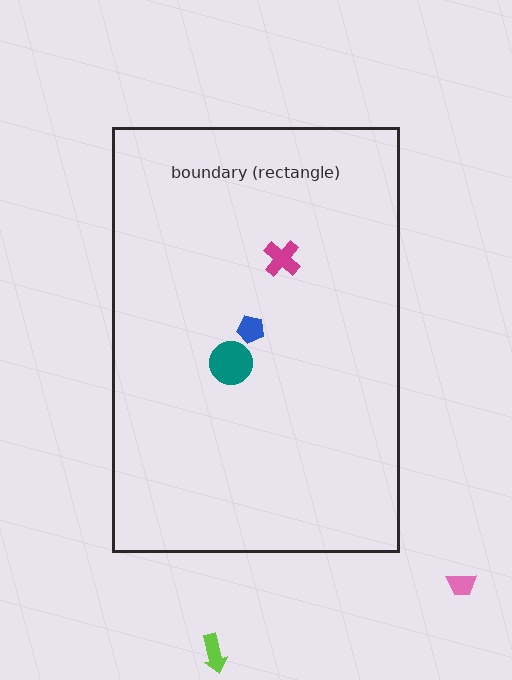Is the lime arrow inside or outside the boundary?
Outside.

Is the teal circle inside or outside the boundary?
Inside.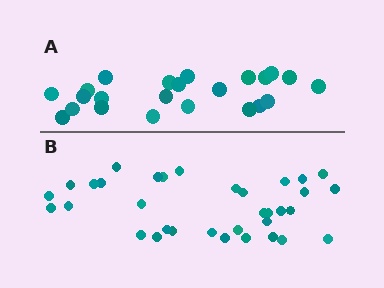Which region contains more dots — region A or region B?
Region B (the bottom region) has more dots.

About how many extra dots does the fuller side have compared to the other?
Region B has roughly 12 or so more dots than region A.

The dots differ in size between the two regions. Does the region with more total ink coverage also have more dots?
No. Region A has more total ink coverage because its dots are larger, but region B actually contains more individual dots. Total area can be misleading — the number of items is what matters here.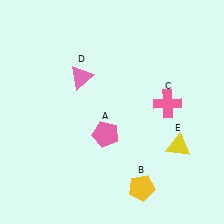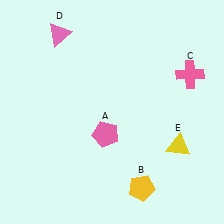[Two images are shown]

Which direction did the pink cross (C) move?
The pink cross (C) moved up.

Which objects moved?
The objects that moved are: the pink cross (C), the pink triangle (D).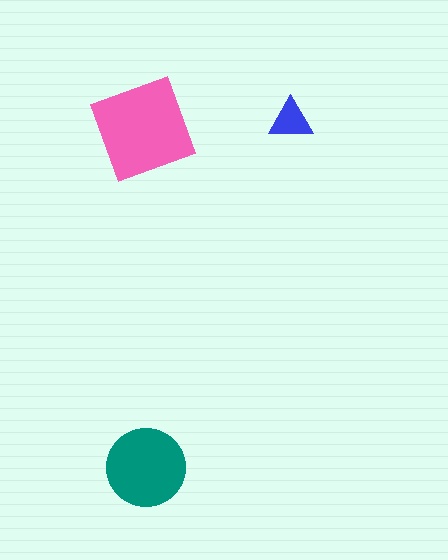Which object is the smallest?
The blue triangle.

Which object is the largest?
The pink square.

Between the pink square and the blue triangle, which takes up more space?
The pink square.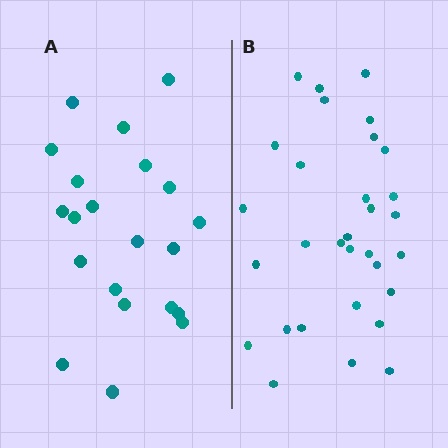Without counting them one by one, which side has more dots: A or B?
Region B (the right region) has more dots.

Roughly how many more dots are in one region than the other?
Region B has roughly 10 or so more dots than region A.